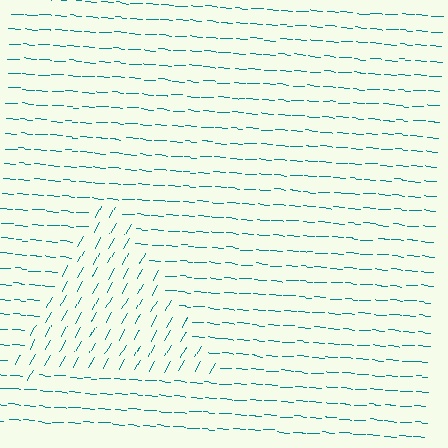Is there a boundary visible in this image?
Yes, there is a texture boundary formed by a change in line orientation.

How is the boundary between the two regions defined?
The boundary is defined purely by a change in line orientation (approximately 65 degrees difference). All lines are the same color and thickness.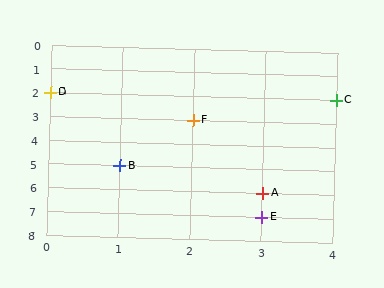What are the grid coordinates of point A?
Point A is at grid coordinates (3, 6).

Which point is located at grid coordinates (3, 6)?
Point A is at (3, 6).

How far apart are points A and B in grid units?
Points A and B are 2 columns and 1 row apart (about 2.2 grid units diagonally).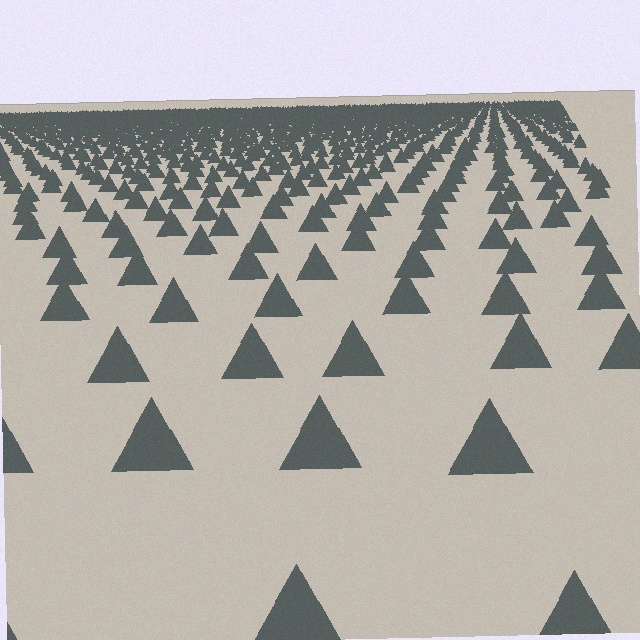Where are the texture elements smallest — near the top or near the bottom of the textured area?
Near the top.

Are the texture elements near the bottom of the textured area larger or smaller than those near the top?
Larger. Near the bottom, elements are closer to the viewer and appear at a bigger on-screen size.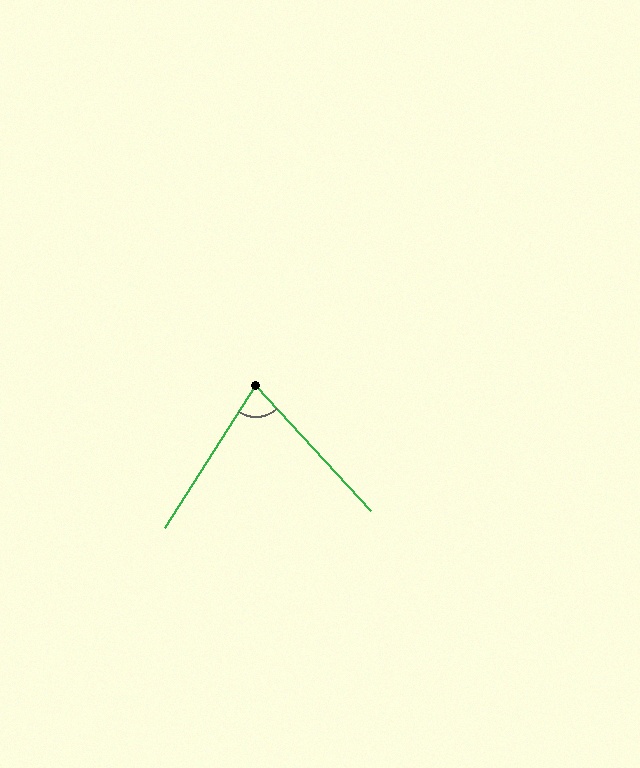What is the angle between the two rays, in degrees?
Approximately 75 degrees.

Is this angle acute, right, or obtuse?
It is acute.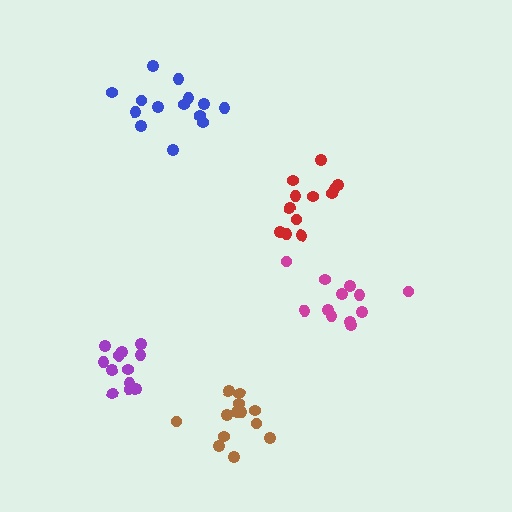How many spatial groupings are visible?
There are 5 spatial groupings.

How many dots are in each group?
Group 1: 12 dots, Group 2: 12 dots, Group 3: 12 dots, Group 4: 14 dots, Group 5: 13 dots (63 total).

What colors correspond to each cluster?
The clusters are colored: purple, red, magenta, blue, brown.